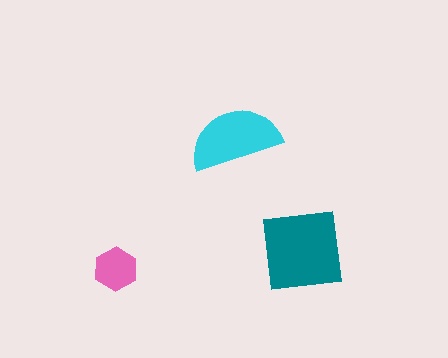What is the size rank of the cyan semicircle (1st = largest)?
2nd.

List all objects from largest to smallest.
The teal square, the cyan semicircle, the pink hexagon.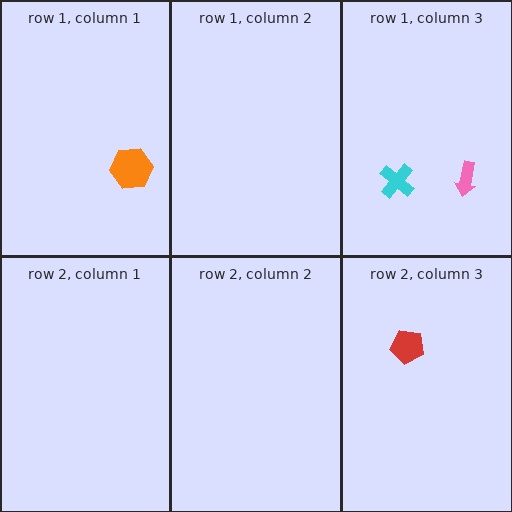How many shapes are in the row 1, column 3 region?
2.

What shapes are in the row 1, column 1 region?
The orange hexagon.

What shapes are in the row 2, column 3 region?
The red pentagon.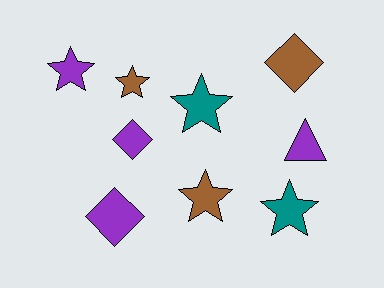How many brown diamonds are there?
There is 1 brown diamond.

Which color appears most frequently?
Purple, with 4 objects.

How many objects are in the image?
There are 9 objects.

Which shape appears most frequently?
Star, with 5 objects.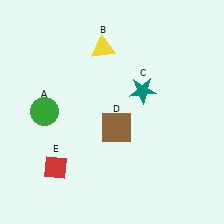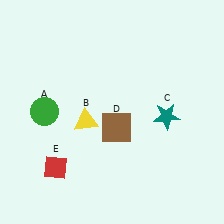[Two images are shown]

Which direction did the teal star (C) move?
The teal star (C) moved down.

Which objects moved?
The objects that moved are: the yellow triangle (B), the teal star (C).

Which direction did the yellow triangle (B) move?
The yellow triangle (B) moved down.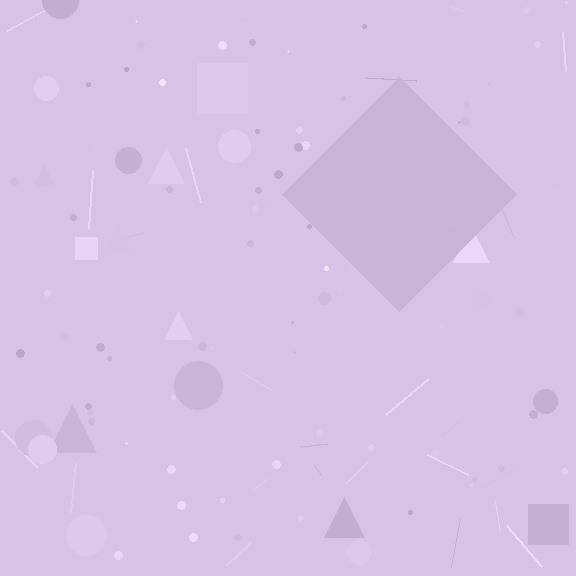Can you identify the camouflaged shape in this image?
The camouflaged shape is a diamond.